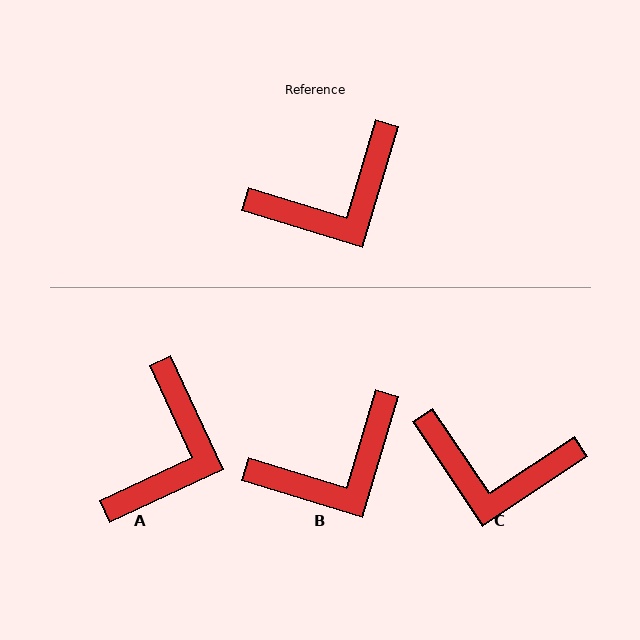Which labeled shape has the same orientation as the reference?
B.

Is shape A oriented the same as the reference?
No, it is off by about 42 degrees.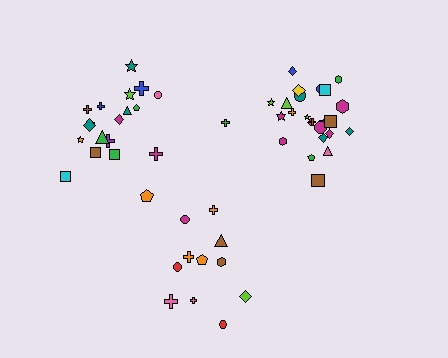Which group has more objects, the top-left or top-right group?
The top-right group.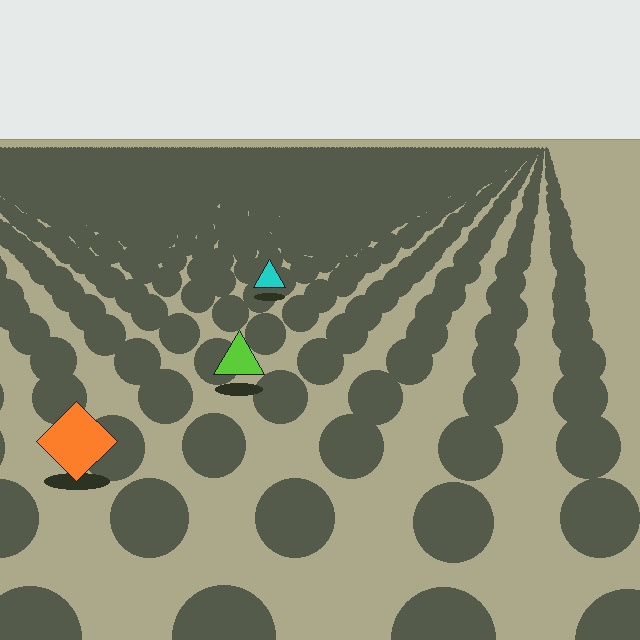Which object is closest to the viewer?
The orange diamond is closest. The texture marks near it are larger and more spread out.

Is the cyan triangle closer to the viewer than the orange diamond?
No. The orange diamond is closer — you can tell from the texture gradient: the ground texture is coarser near it.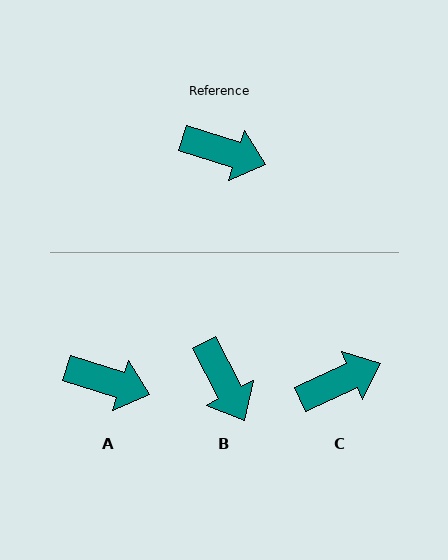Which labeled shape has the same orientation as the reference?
A.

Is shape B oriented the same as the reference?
No, it is off by about 44 degrees.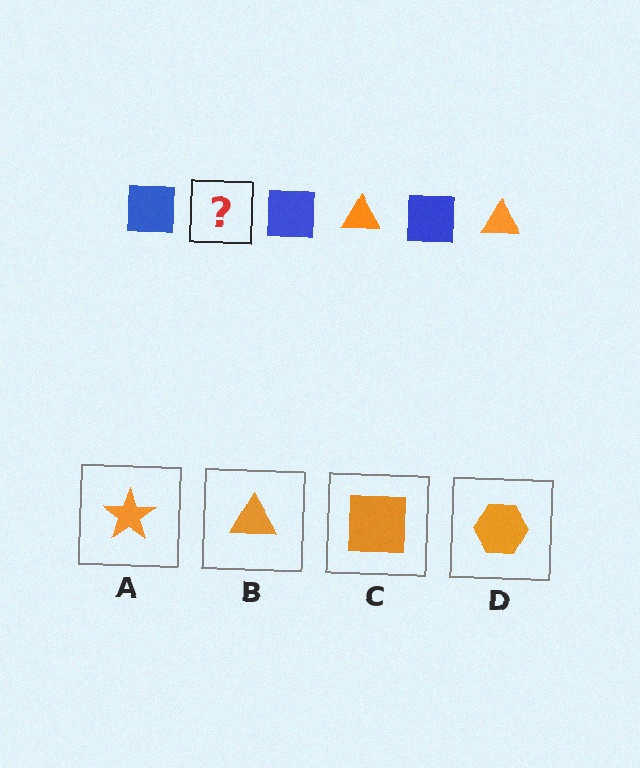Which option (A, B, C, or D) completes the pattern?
B.